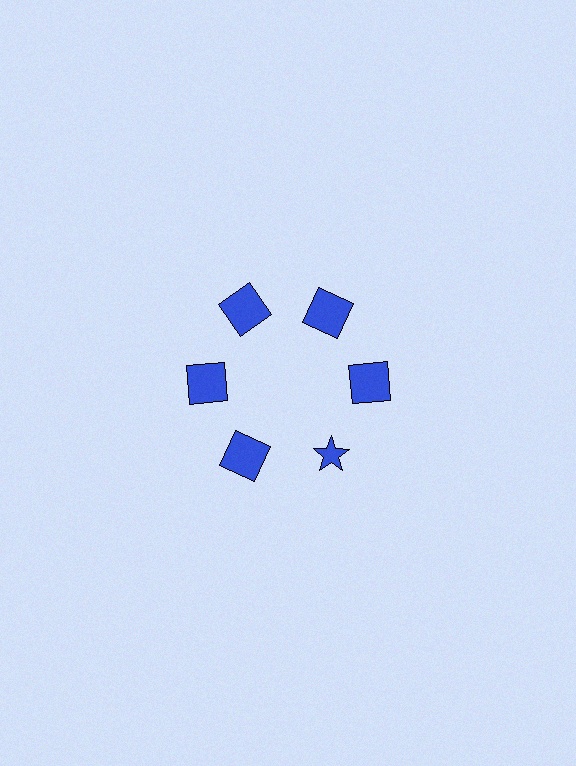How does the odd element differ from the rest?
It has a different shape: star instead of square.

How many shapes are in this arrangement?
There are 6 shapes arranged in a ring pattern.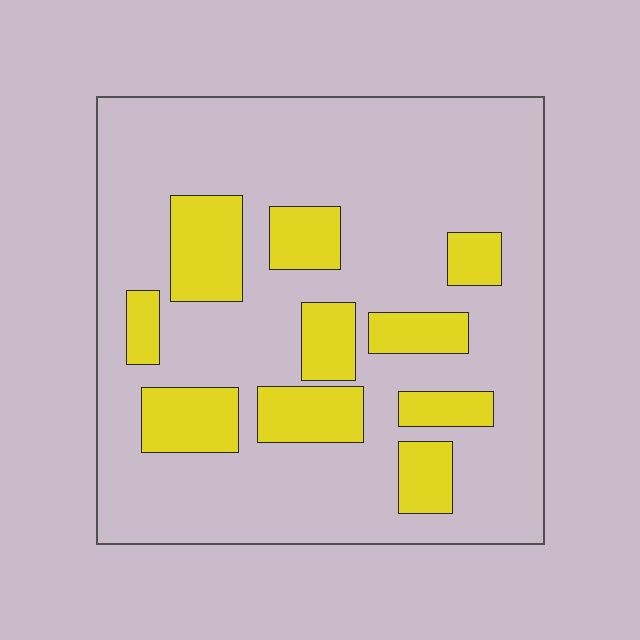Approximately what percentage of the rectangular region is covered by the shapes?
Approximately 25%.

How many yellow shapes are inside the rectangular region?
10.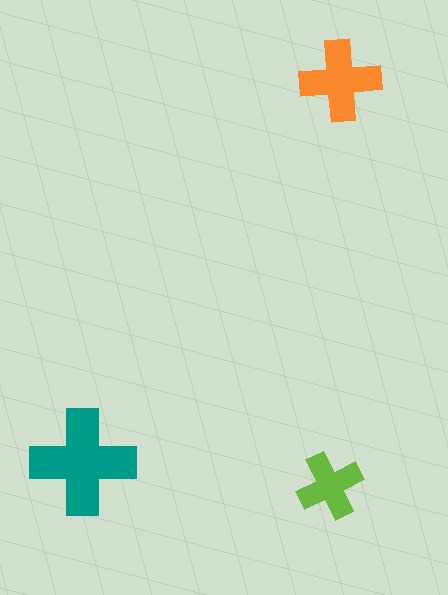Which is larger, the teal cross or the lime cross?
The teal one.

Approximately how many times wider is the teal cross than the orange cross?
About 1.5 times wider.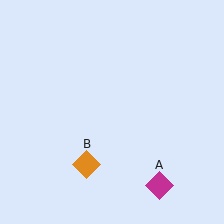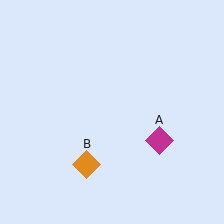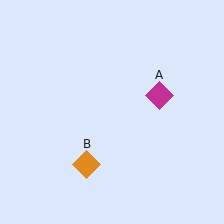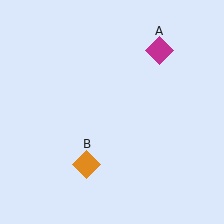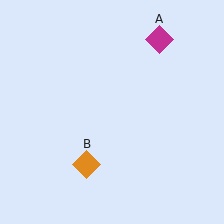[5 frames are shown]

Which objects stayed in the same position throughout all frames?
Orange diamond (object B) remained stationary.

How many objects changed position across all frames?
1 object changed position: magenta diamond (object A).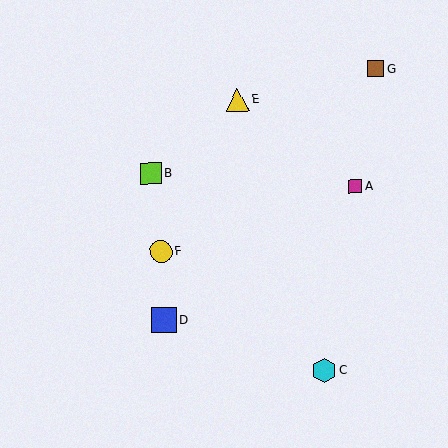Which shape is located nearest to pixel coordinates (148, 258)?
The yellow circle (labeled F) at (161, 251) is nearest to that location.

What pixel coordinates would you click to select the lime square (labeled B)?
Click at (151, 173) to select the lime square B.